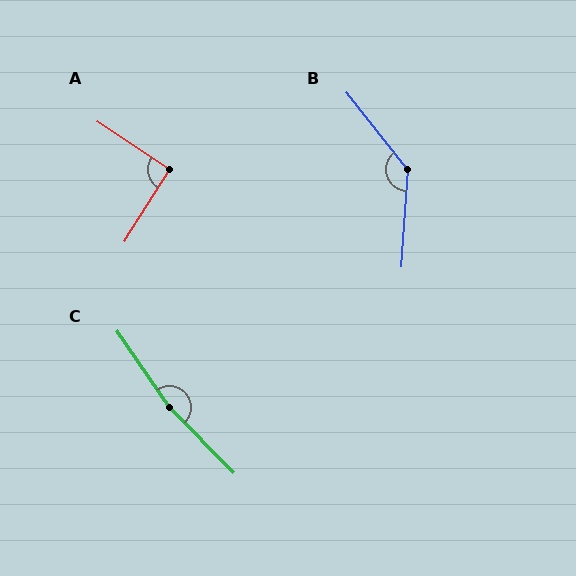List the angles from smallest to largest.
A (91°), B (138°), C (170°).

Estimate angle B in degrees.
Approximately 138 degrees.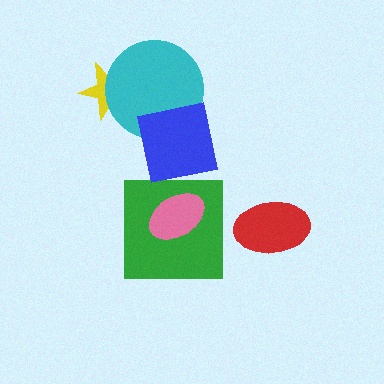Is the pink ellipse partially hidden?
No, no other shape covers it.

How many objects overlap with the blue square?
1 object overlaps with the blue square.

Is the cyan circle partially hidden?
Yes, it is partially covered by another shape.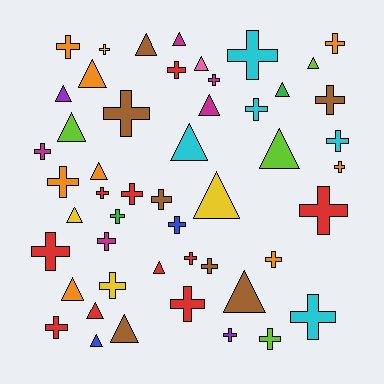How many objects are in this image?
There are 50 objects.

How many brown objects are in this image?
There are 7 brown objects.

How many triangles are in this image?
There are 20 triangles.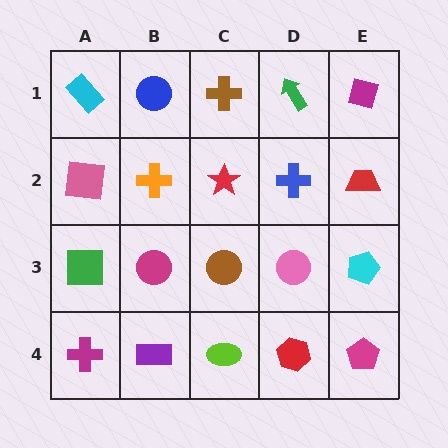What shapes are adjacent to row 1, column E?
A red trapezoid (row 2, column E), a green arrow (row 1, column D).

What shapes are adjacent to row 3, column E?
A red trapezoid (row 2, column E), a magenta pentagon (row 4, column E), a pink circle (row 3, column D).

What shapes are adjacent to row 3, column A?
A pink square (row 2, column A), a magenta cross (row 4, column A), a magenta circle (row 3, column B).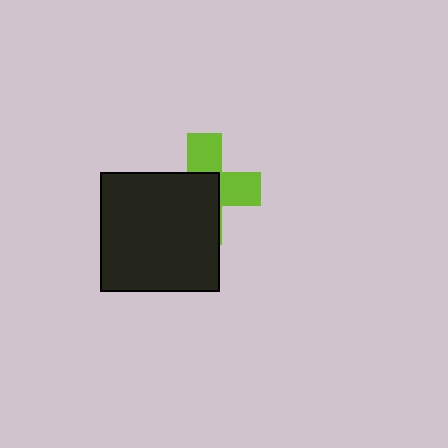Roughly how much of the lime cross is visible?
A small part of it is visible (roughly 43%).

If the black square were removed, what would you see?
You would see the complete lime cross.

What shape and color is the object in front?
The object in front is a black square.